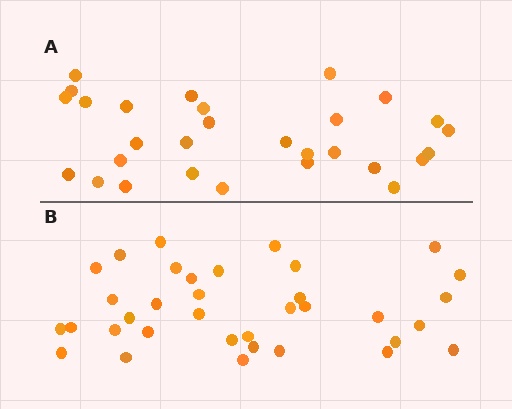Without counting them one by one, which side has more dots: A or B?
Region B (the bottom region) has more dots.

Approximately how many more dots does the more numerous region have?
Region B has about 6 more dots than region A.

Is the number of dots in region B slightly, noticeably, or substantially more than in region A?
Region B has only slightly more — the two regions are fairly close. The ratio is roughly 1.2 to 1.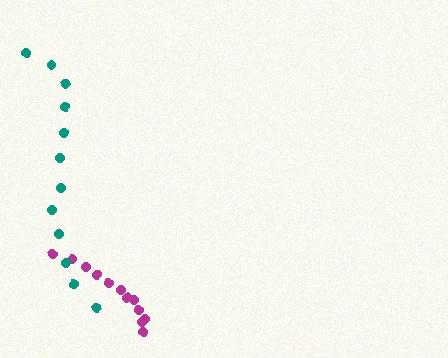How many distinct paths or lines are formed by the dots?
There are 2 distinct paths.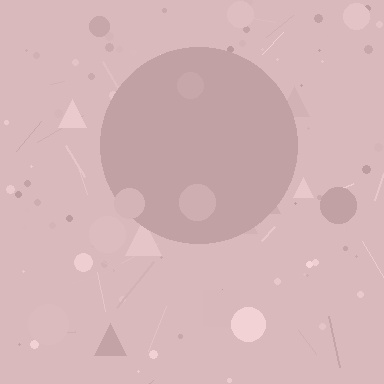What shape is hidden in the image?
A circle is hidden in the image.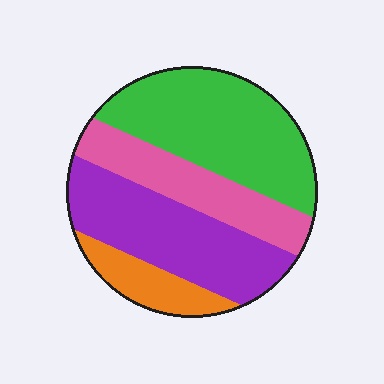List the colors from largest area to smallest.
From largest to smallest: green, purple, pink, orange.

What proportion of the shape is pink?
Pink takes up between a sixth and a third of the shape.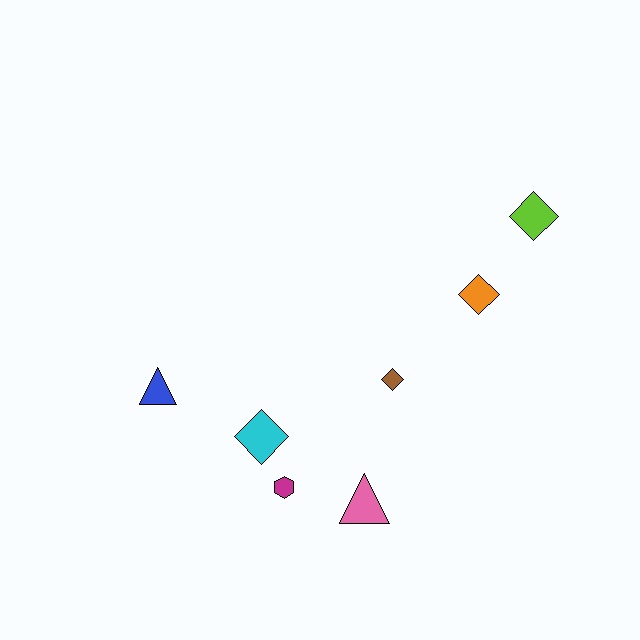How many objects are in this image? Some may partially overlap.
There are 7 objects.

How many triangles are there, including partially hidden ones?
There are 2 triangles.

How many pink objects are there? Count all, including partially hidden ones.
There is 1 pink object.